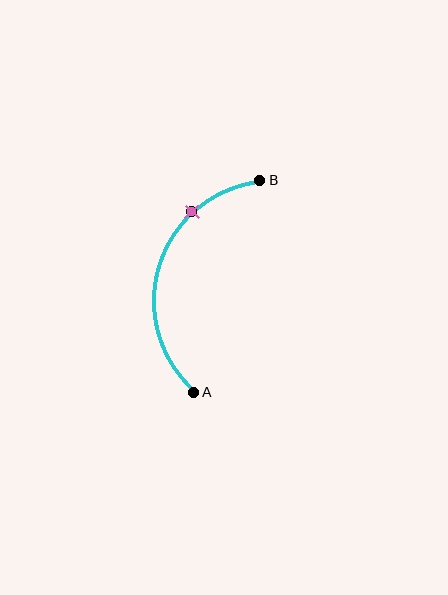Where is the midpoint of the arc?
The arc midpoint is the point on the curve farthest from the straight line joining A and B. It sits to the left of that line.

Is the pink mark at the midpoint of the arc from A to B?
No. The pink mark lies on the arc but is closer to endpoint B. The arc midpoint would be at the point on the curve equidistant along the arc from both A and B.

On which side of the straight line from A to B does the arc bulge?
The arc bulges to the left of the straight line connecting A and B.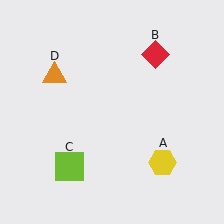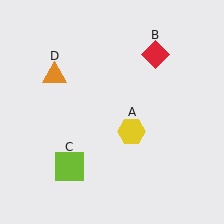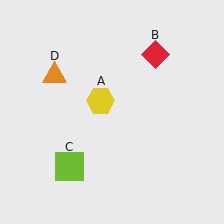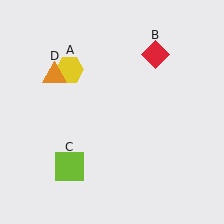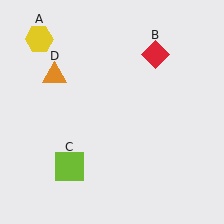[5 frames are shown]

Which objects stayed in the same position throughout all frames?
Red diamond (object B) and lime square (object C) and orange triangle (object D) remained stationary.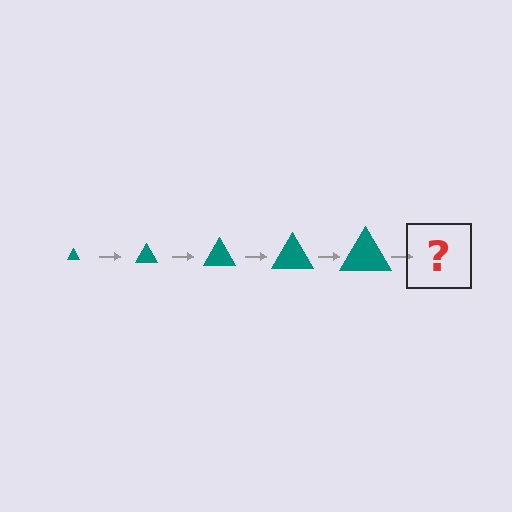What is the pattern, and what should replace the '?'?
The pattern is that the triangle gets progressively larger each step. The '?' should be a teal triangle, larger than the previous one.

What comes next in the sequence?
The next element should be a teal triangle, larger than the previous one.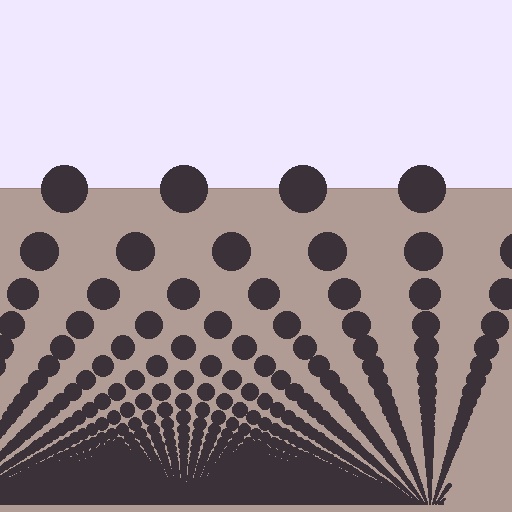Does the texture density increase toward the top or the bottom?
Density increases toward the bottom.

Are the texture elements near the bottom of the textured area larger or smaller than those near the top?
Smaller. The gradient is inverted — elements near the bottom are smaller and denser.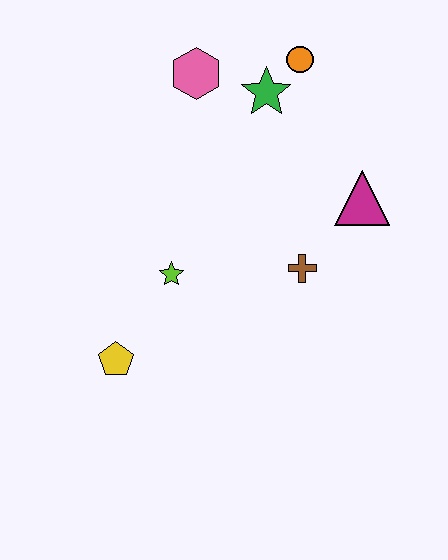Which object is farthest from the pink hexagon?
The yellow pentagon is farthest from the pink hexagon.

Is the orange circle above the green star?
Yes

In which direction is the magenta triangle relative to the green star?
The magenta triangle is below the green star.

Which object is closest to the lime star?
The yellow pentagon is closest to the lime star.